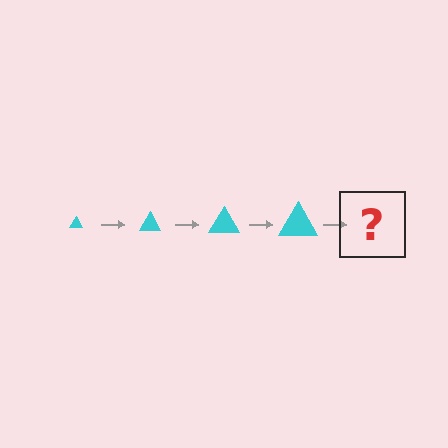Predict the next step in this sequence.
The next step is a cyan triangle, larger than the previous one.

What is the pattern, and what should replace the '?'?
The pattern is that the triangle gets progressively larger each step. The '?' should be a cyan triangle, larger than the previous one.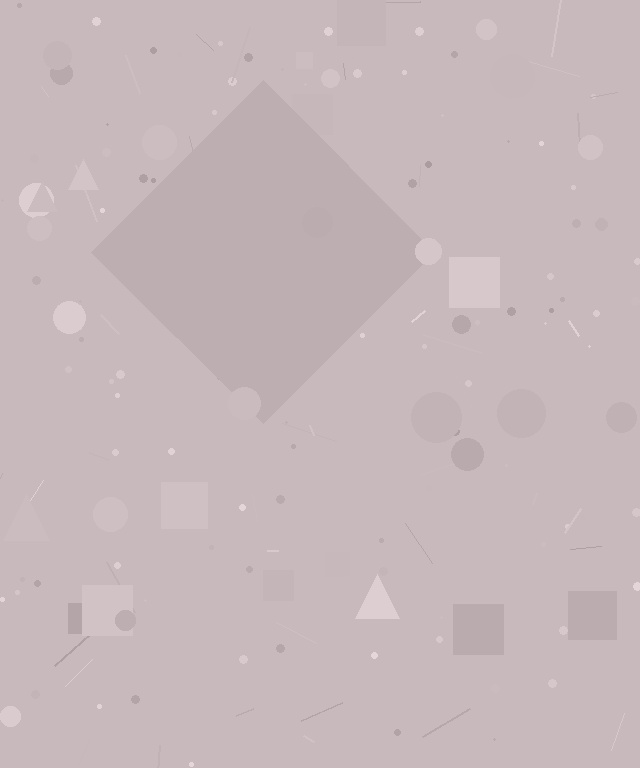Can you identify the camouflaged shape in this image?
The camouflaged shape is a diamond.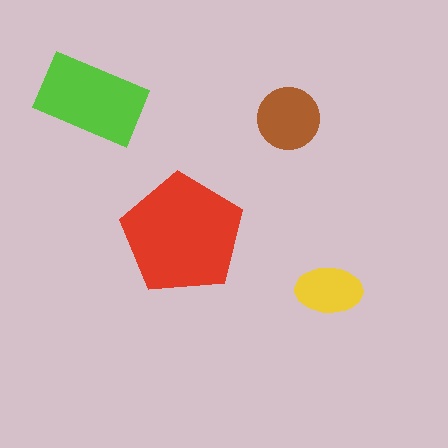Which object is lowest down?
The yellow ellipse is bottommost.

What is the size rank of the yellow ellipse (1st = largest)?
4th.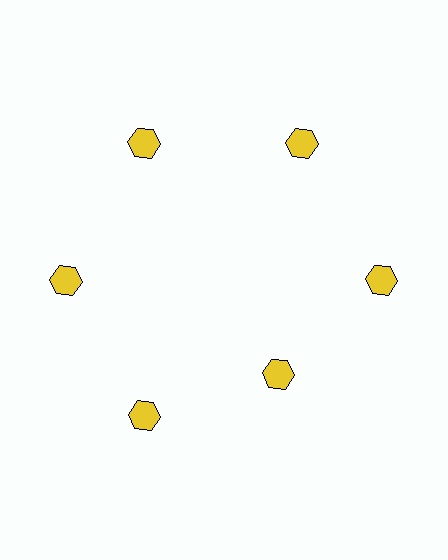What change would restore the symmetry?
The symmetry would be restored by moving it outward, back onto the ring so that all 6 hexagons sit at equal angles and equal distance from the center.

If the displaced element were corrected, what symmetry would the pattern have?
It would have 6-fold rotational symmetry — the pattern would map onto itself every 60 degrees.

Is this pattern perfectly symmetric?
No. The 6 yellow hexagons are arranged in a ring, but one element near the 5 o'clock position is pulled inward toward the center, breaking the 6-fold rotational symmetry.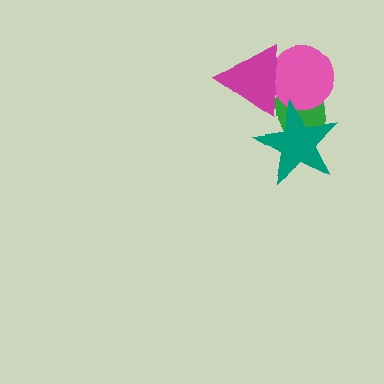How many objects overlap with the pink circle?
3 objects overlap with the pink circle.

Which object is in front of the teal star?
The magenta triangle is in front of the teal star.